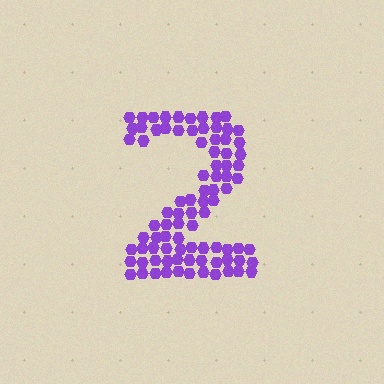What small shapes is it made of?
It is made of small hexagons.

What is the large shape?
The large shape is the digit 2.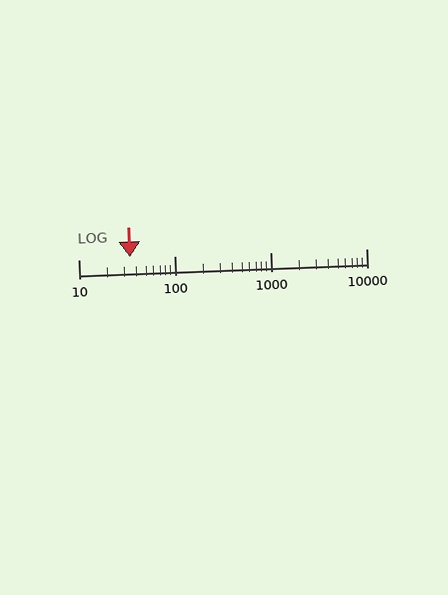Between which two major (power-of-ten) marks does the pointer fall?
The pointer is between 10 and 100.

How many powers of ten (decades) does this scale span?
The scale spans 3 decades, from 10 to 10000.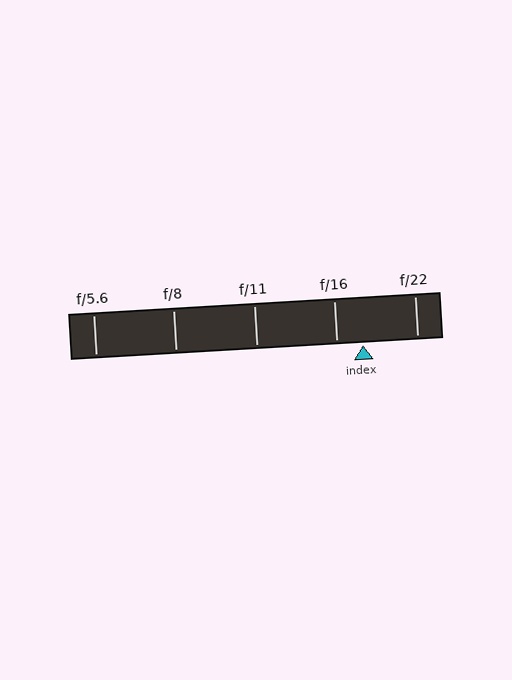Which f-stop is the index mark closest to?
The index mark is closest to f/16.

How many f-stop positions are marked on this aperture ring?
There are 5 f-stop positions marked.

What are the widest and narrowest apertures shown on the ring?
The widest aperture shown is f/5.6 and the narrowest is f/22.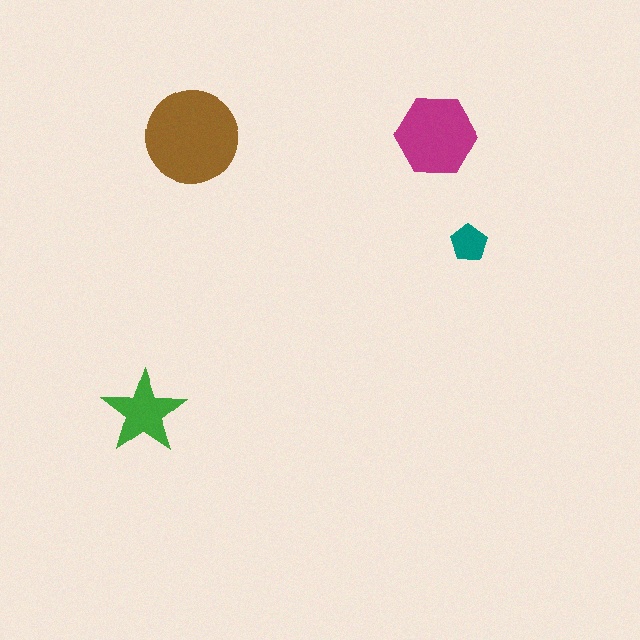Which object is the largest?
The brown circle.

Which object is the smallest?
The teal pentagon.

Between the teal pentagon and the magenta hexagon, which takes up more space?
The magenta hexagon.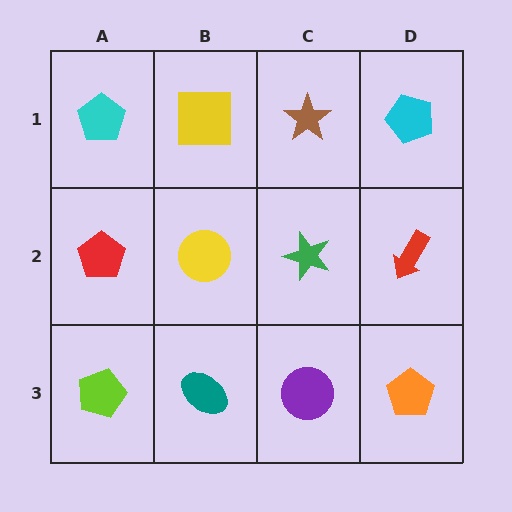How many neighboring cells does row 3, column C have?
3.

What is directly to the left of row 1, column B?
A cyan pentagon.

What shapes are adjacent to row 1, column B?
A yellow circle (row 2, column B), a cyan pentagon (row 1, column A), a brown star (row 1, column C).